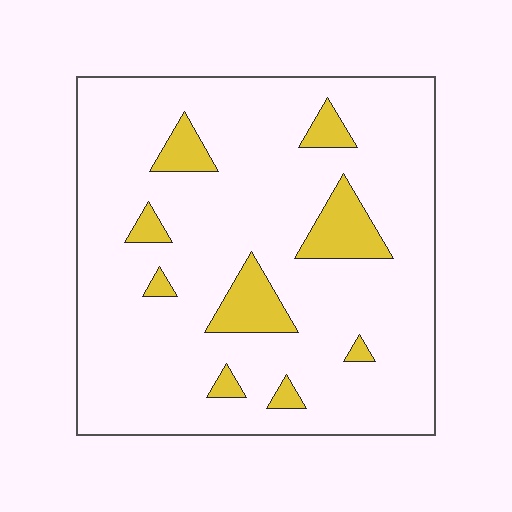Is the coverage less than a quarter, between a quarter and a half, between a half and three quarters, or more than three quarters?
Less than a quarter.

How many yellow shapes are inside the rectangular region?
9.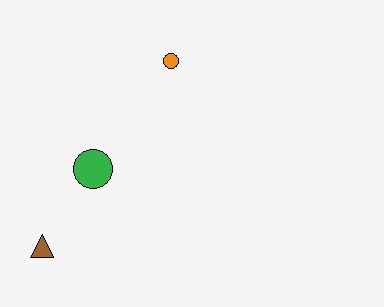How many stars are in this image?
There are no stars.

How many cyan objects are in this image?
There are no cyan objects.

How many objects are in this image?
There are 3 objects.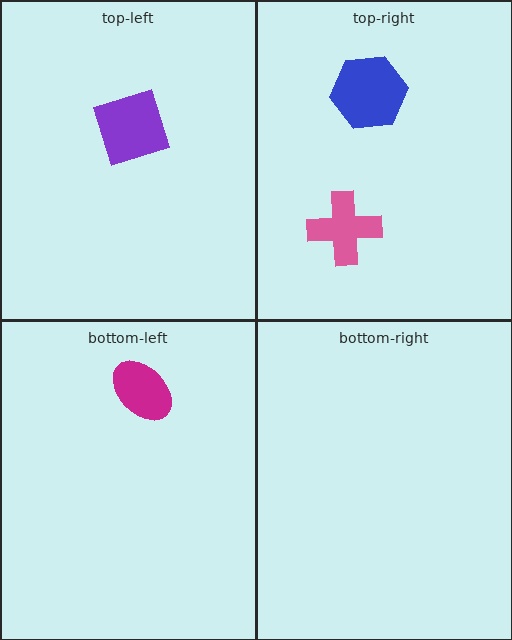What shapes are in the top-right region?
The pink cross, the blue hexagon.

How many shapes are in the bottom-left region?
1.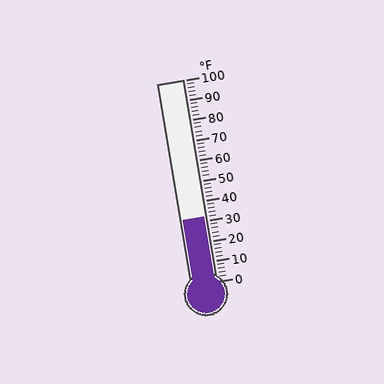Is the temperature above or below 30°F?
The temperature is above 30°F.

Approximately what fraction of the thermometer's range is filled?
The thermometer is filled to approximately 30% of its range.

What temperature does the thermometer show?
The thermometer shows approximately 32°F.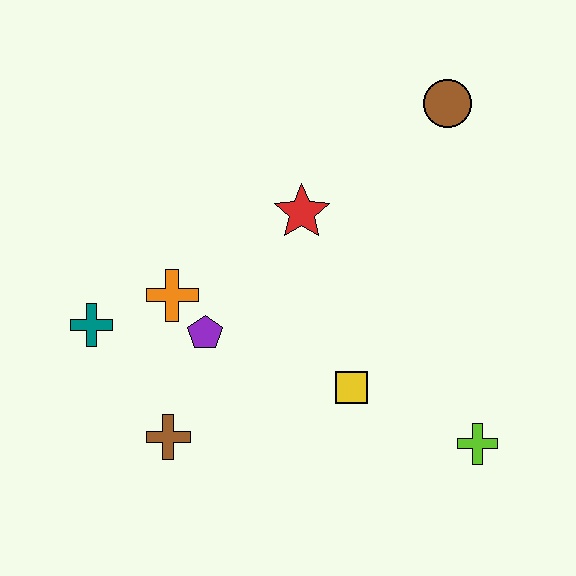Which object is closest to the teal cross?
The orange cross is closest to the teal cross.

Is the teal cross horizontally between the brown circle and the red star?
No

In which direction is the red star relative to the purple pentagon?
The red star is above the purple pentagon.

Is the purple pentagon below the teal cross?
Yes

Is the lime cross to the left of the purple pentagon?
No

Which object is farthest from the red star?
The lime cross is farthest from the red star.